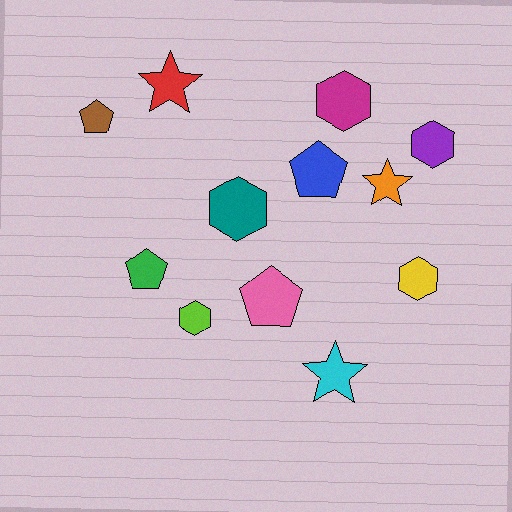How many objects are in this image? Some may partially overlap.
There are 12 objects.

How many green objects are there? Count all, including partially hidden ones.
There is 1 green object.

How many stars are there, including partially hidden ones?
There are 3 stars.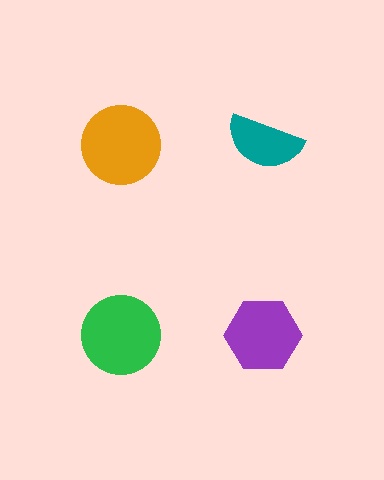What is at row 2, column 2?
A purple hexagon.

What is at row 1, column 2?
A teal semicircle.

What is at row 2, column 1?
A green circle.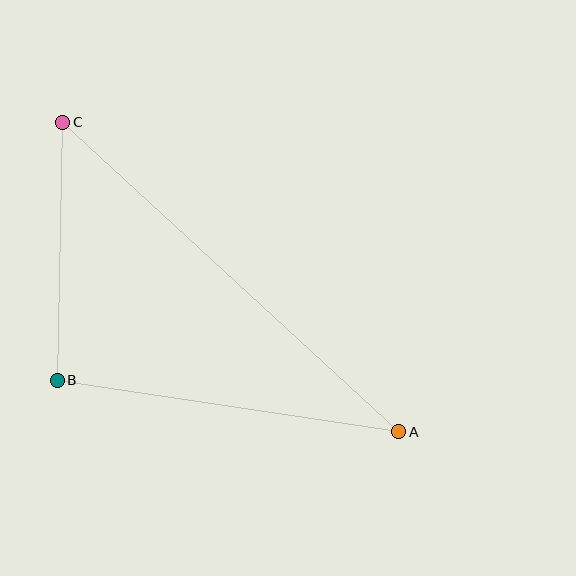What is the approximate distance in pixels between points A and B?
The distance between A and B is approximately 346 pixels.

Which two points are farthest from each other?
Points A and C are farthest from each other.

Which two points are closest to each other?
Points B and C are closest to each other.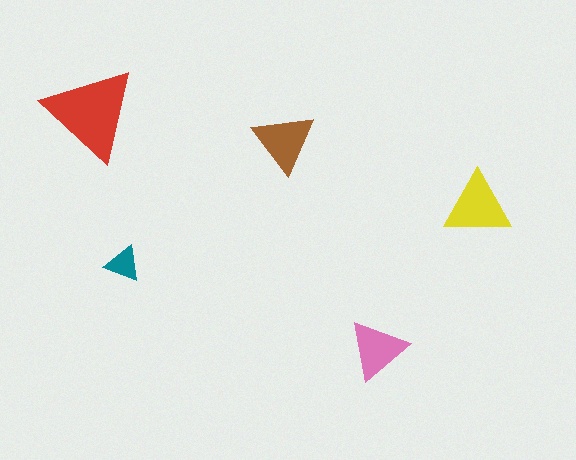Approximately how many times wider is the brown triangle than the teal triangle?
About 1.5 times wider.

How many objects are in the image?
There are 5 objects in the image.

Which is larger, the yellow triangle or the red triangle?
The red one.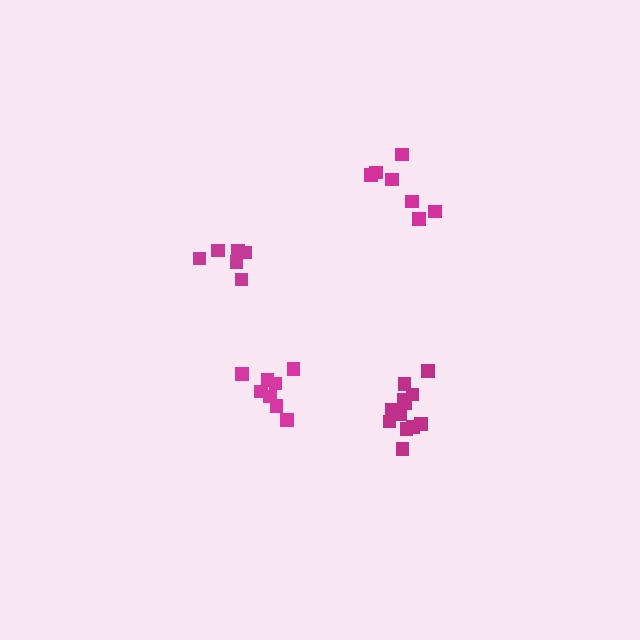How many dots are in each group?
Group 1: 6 dots, Group 2: 8 dots, Group 3: 12 dots, Group 4: 7 dots (33 total).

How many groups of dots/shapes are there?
There are 4 groups.